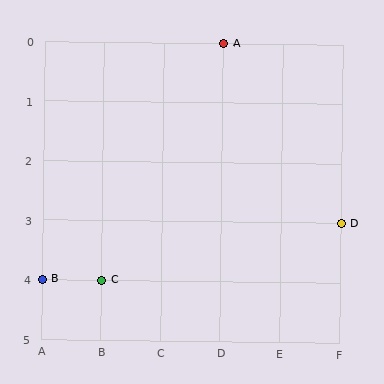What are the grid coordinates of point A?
Point A is at grid coordinates (D, 0).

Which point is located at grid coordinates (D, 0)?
Point A is at (D, 0).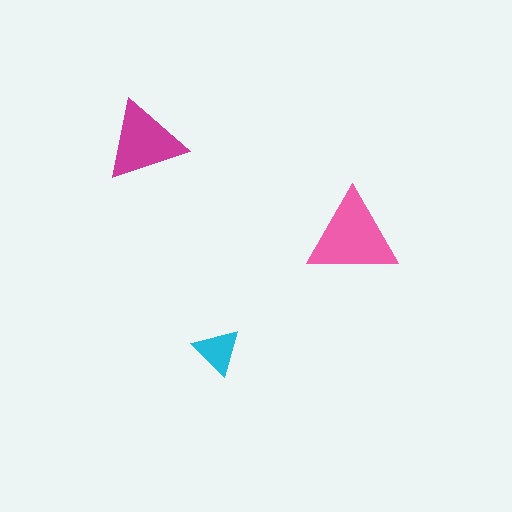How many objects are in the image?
There are 3 objects in the image.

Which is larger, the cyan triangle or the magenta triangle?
The magenta one.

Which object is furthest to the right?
The pink triangle is rightmost.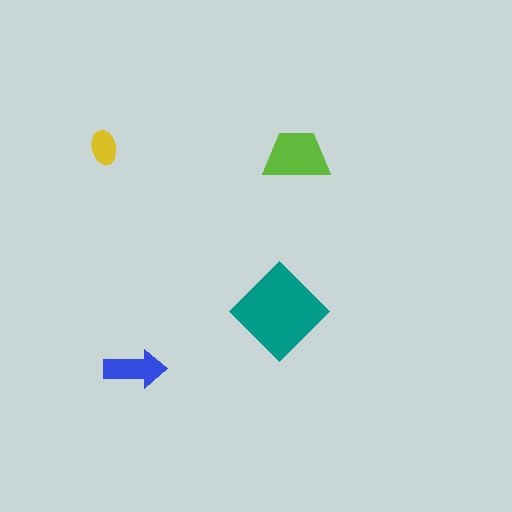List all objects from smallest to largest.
The yellow ellipse, the blue arrow, the lime trapezoid, the teal diamond.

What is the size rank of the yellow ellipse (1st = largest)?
4th.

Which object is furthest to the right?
The lime trapezoid is rightmost.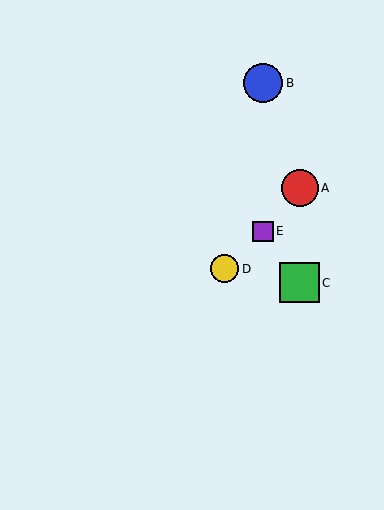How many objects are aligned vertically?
2 objects (B, E) are aligned vertically.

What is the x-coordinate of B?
Object B is at x≈263.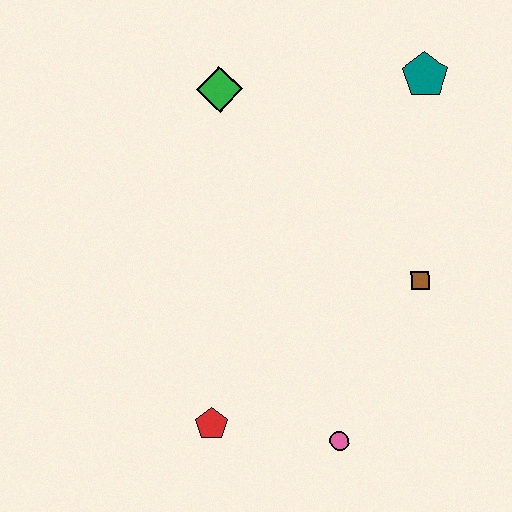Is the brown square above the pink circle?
Yes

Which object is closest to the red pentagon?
The pink circle is closest to the red pentagon.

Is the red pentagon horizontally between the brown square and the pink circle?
No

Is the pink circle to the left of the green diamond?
No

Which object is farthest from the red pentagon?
The teal pentagon is farthest from the red pentagon.